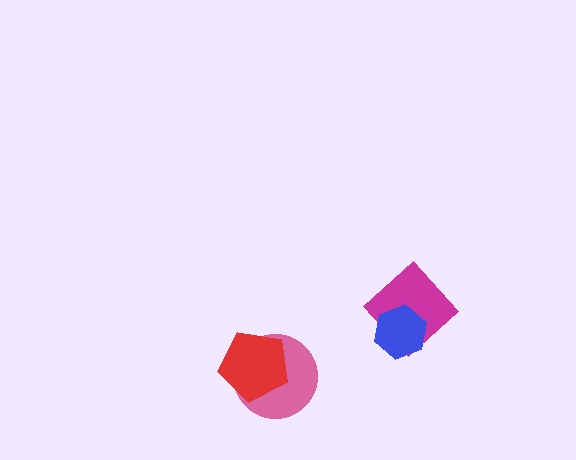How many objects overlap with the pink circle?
1 object overlaps with the pink circle.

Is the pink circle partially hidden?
Yes, it is partially covered by another shape.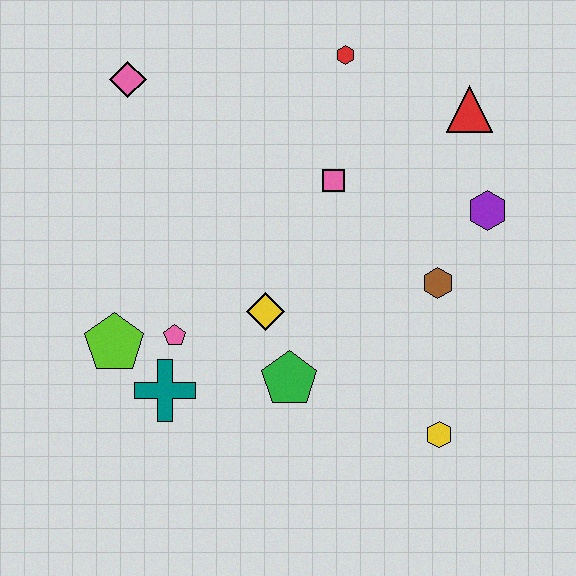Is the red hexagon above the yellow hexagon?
Yes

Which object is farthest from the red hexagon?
The yellow hexagon is farthest from the red hexagon.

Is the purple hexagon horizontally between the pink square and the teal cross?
No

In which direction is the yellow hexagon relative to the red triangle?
The yellow hexagon is below the red triangle.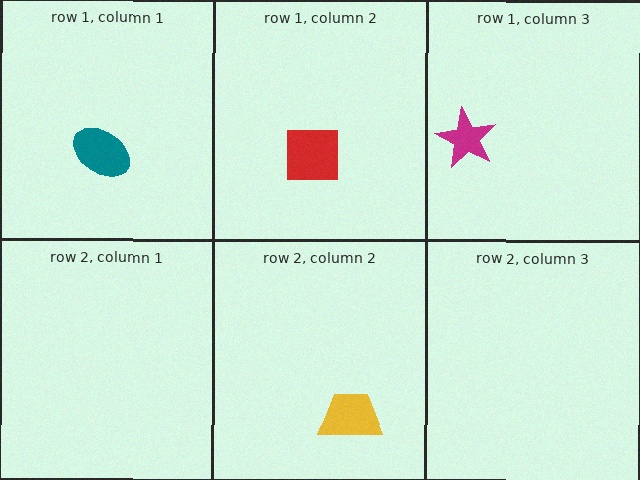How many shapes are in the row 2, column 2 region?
1.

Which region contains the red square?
The row 1, column 2 region.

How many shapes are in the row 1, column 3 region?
1.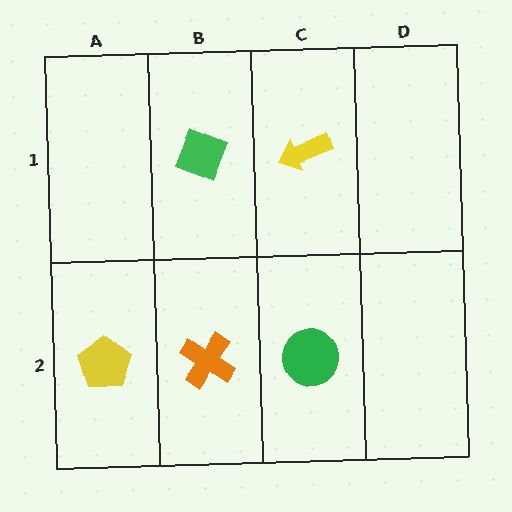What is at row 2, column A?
A yellow pentagon.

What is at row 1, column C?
A yellow arrow.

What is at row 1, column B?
A green diamond.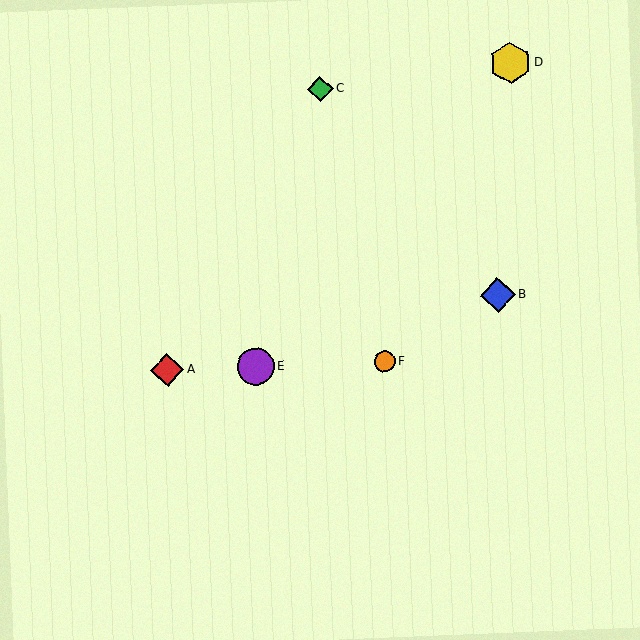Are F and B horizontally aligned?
No, F is at y≈361 and B is at y≈295.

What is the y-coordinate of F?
Object F is at y≈361.